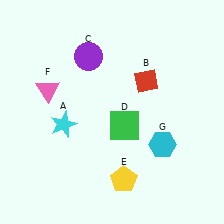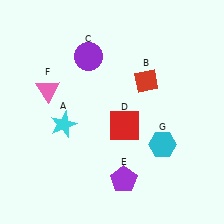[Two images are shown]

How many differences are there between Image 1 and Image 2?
There are 2 differences between the two images.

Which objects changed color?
D changed from green to red. E changed from yellow to purple.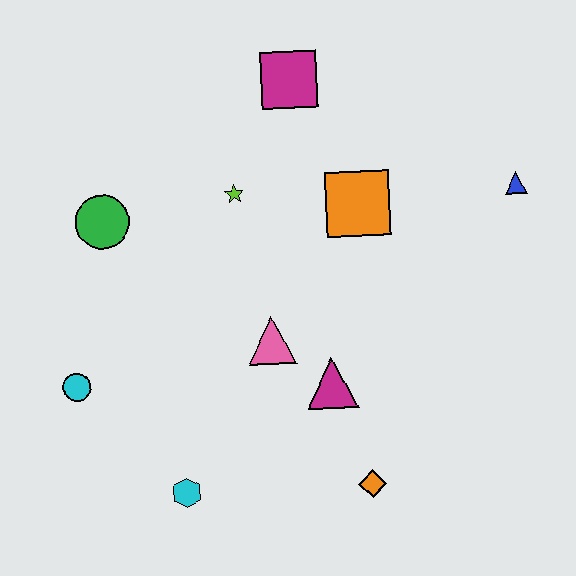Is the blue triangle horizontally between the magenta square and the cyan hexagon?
No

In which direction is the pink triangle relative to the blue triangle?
The pink triangle is to the left of the blue triangle.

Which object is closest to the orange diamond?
The magenta triangle is closest to the orange diamond.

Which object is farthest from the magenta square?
The cyan hexagon is farthest from the magenta square.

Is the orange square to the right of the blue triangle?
No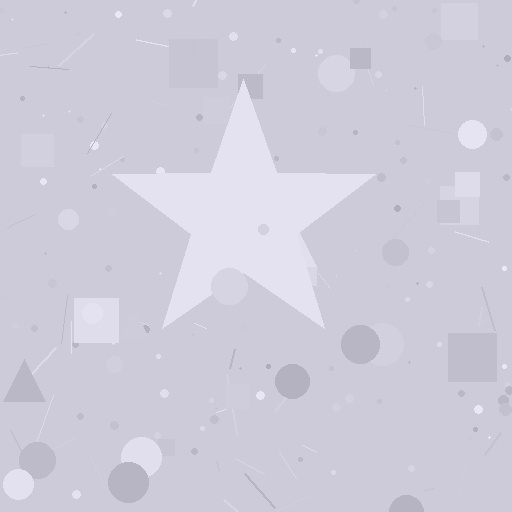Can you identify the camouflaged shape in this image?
The camouflaged shape is a star.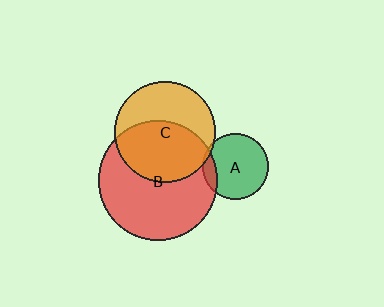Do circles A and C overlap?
Yes.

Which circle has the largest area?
Circle B (red).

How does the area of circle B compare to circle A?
Approximately 3.3 times.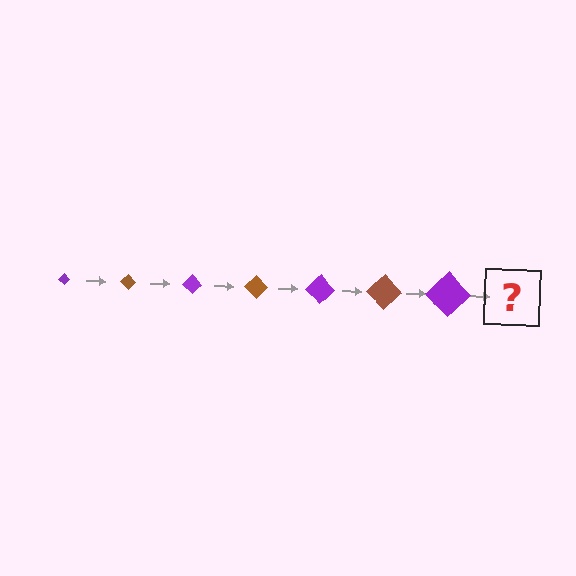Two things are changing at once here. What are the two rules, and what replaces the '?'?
The two rules are that the diamond grows larger each step and the color cycles through purple and brown. The '?' should be a brown diamond, larger than the previous one.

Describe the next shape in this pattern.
It should be a brown diamond, larger than the previous one.